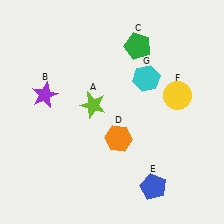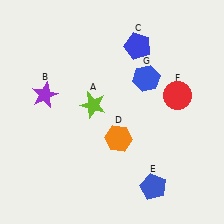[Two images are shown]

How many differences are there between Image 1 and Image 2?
There are 3 differences between the two images.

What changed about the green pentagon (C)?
In Image 1, C is green. In Image 2, it changed to blue.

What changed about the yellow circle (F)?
In Image 1, F is yellow. In Image 2, it changed to red.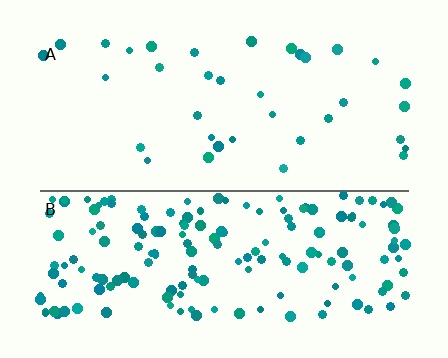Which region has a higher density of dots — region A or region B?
B (the bottom).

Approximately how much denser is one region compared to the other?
Approximately 4.7× — region B over region A.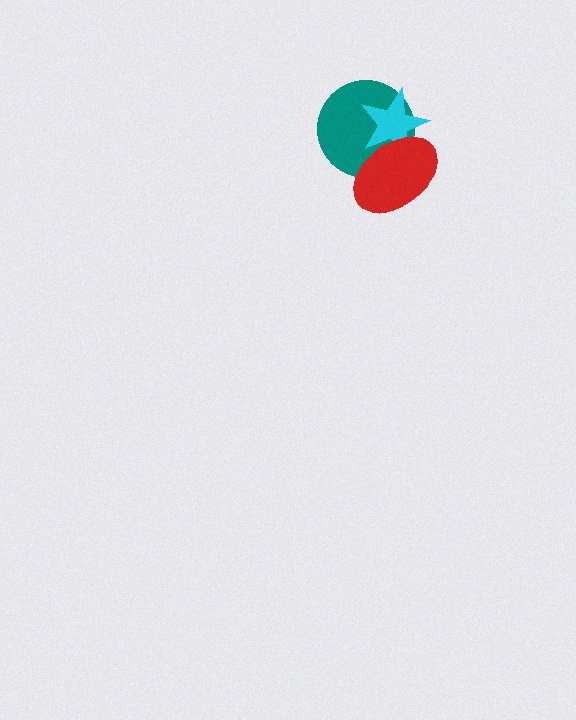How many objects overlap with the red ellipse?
2 objects overlap with the red ellipse.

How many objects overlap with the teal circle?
2 objects overlap with the teal circle.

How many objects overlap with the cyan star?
2 objects overlap with the cyan star.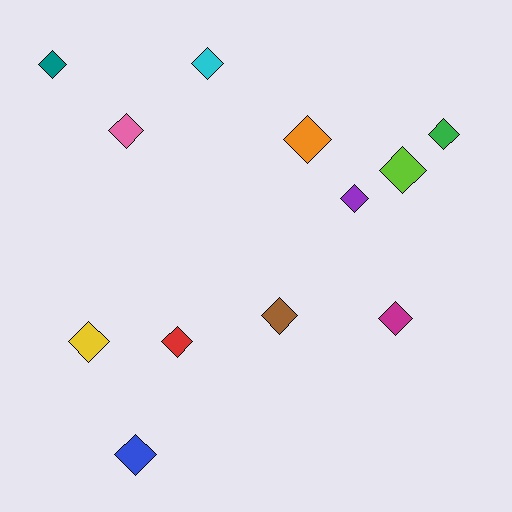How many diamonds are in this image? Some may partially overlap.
There are 12 diamonds.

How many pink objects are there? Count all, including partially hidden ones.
There is 1 pink object.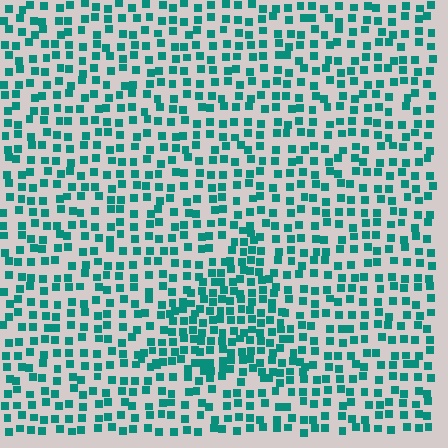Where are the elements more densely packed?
The elements are more densely packed inside the triangle boundary.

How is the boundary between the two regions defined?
The boundary is defined by a change in element density (approximately 1.7x ratio). All elements are the same color, size, and shape.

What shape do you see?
I see a triangle.